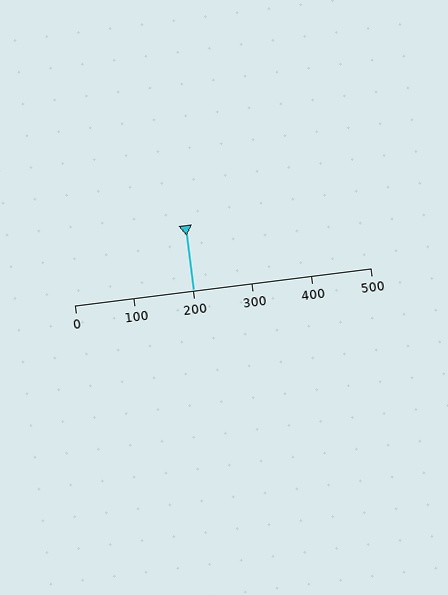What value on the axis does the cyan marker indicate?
The marker indicates approximately 200.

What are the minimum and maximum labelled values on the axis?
The axis runs from 0 to 500.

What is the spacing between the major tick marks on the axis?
The major ticks are spaced 100 apart.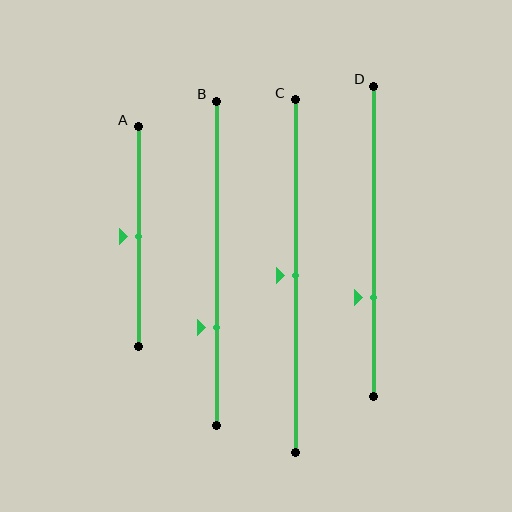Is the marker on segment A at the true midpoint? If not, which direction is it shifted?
Yes, the marker on segment A is at the true midpoint.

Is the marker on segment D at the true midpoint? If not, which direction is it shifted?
No, the marker on segment D is shifted downward by about 18% of the segment length.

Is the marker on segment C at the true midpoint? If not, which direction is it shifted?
Yes, the marker on segment C is at the true midpoint.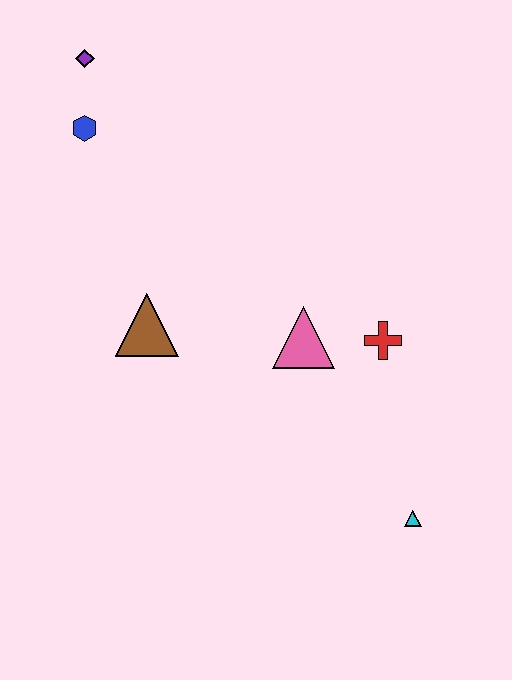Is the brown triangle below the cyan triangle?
No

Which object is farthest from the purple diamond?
The cyan triangle is farthest from the purple diamond.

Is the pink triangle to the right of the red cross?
No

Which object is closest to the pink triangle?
The red cross is closest to the pink triangle.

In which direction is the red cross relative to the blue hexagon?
The red cross is to the right of the blue hexagon.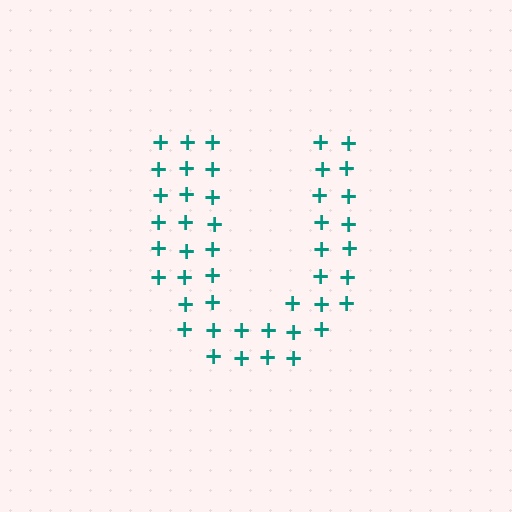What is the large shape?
The large shape is the letter U.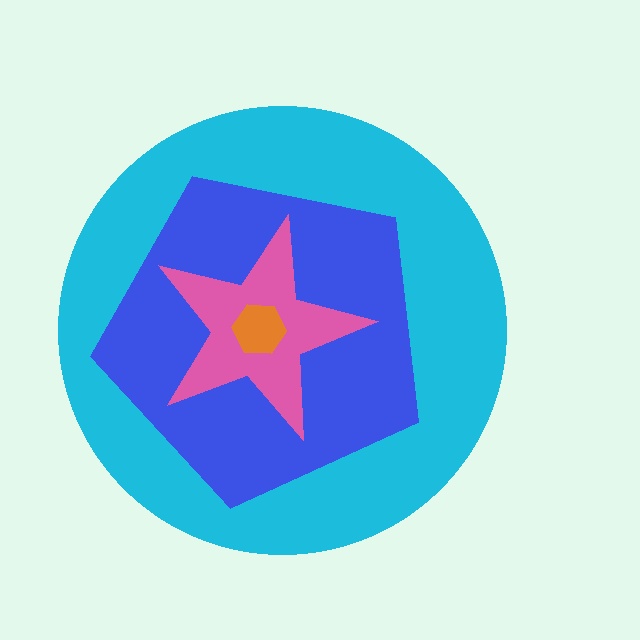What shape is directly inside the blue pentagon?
The pink star.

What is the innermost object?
The orange hexagon.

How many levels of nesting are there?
4.